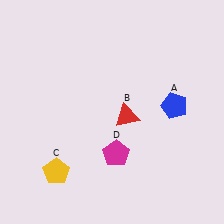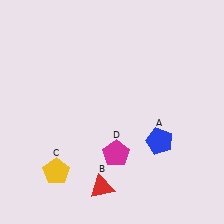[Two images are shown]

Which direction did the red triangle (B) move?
The red triangle (B) moved down.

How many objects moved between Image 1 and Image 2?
2 objects moved between the two images.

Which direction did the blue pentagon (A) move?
The blue pentagon (A) moved down.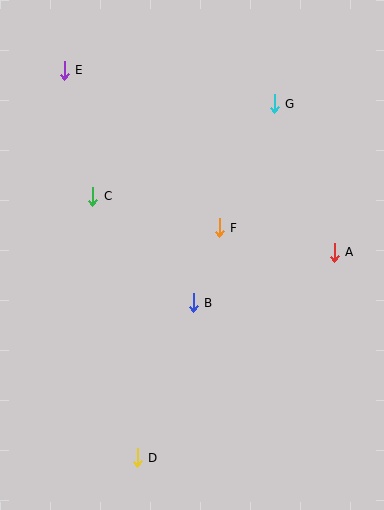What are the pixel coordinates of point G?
Point G is at (274, 104).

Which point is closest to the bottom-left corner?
Point D is closest to the bottom-left corner.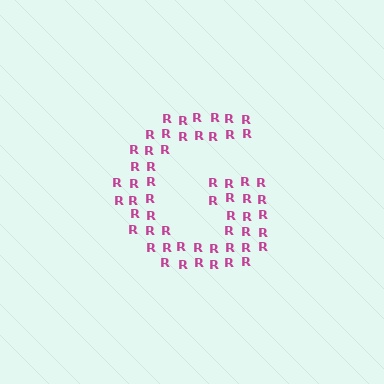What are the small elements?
The small elements are letter R's.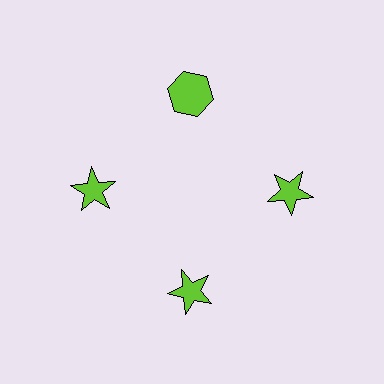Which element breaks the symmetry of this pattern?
The lime hexagon at roughly the 12 o'clock position breaks the symmetry. All other shapes are lime stars.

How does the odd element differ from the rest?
It has a different shape: hexagon instead of star.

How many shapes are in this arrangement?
There are 4 shapes arranged in a ring pattern.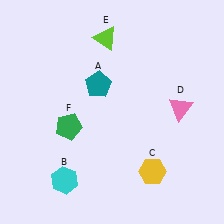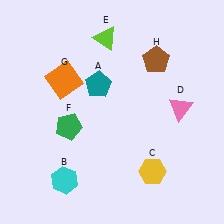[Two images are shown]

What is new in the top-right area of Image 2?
A brown pentagon (H) was added in the top-right area of Image 2.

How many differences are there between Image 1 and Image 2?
There are 2 differences between the two images.